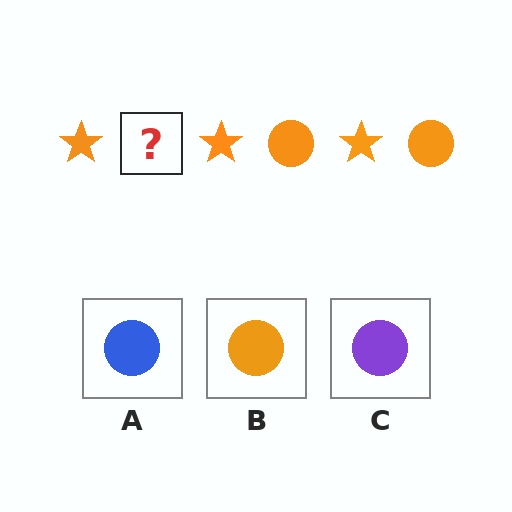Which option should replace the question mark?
Option B.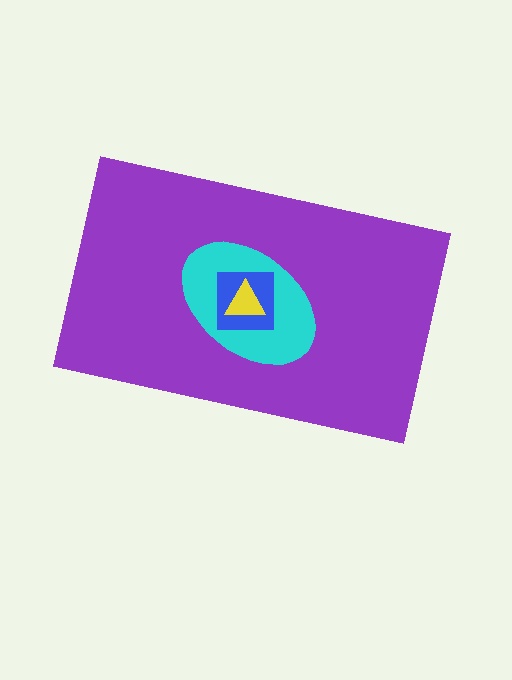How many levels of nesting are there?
4.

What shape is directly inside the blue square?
The yellow triangle.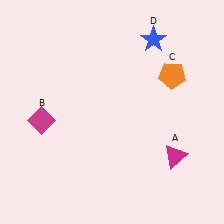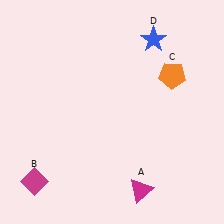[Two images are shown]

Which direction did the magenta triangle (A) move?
The magenta triangle (A) moved left.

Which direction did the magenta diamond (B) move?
The magenta diamond (B) moved down.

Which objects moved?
The objects that moved are: the magenta triangle (A), the magenta diamond (B).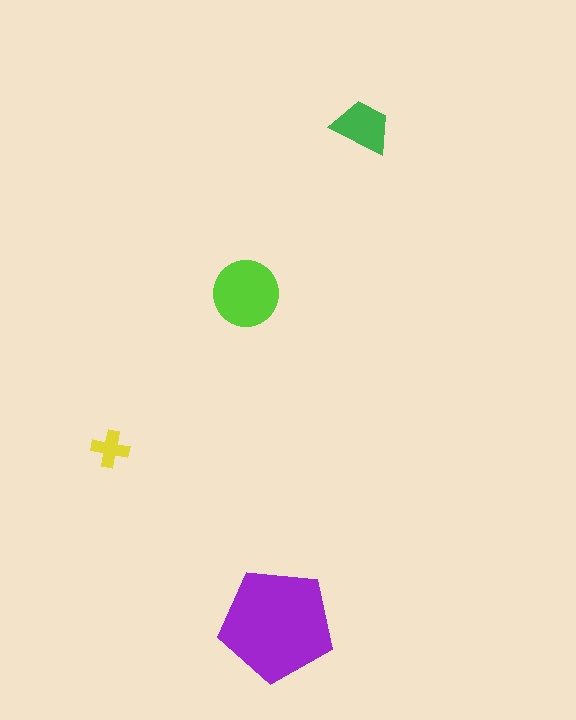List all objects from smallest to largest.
The yellow cross, the green trapezoid, the lime circle, the purple pentagon.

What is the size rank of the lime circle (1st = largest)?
2nd.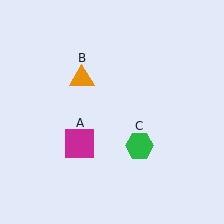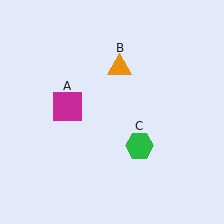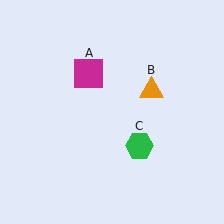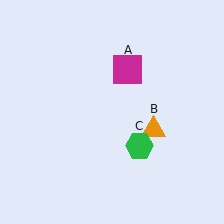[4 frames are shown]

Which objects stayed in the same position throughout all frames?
Green hexagon (object C) remained stationary.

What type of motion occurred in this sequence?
The magenta square (object A), orange triangle (object B) rotated clockwise around the center of the scene.